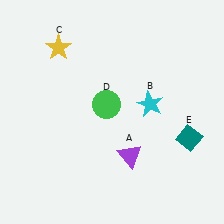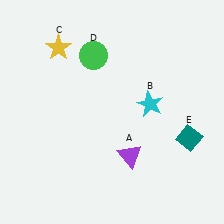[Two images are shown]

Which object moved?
The green circle (D) moved up.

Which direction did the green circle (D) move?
The green circle (D) moved up.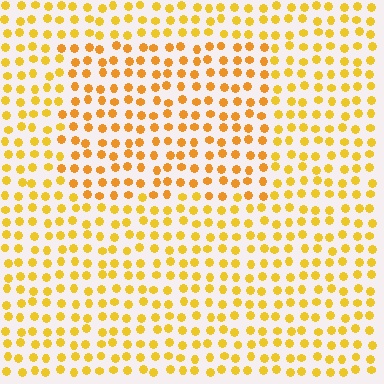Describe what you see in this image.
The image is filled with small yellow elements in a uniform arrangement. A rectangle-shaped region is visible where the elements are tinted to a slightly different hue, forming a subtle color boundary.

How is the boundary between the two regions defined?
The boundary is defined purely by a slight shift in hue (about 16 degrees). Spacing, size, and orientation are identical on both sides.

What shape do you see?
I see a rectangle.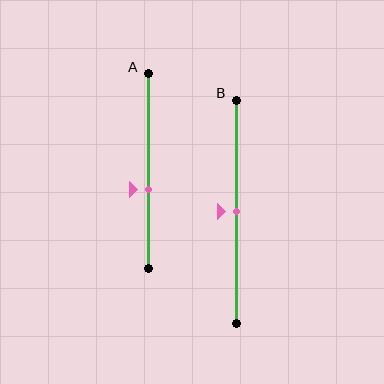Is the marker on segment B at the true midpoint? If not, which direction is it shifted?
Yes, the marker on segment B is at the true midpoint.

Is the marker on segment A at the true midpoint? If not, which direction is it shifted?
No, the marker on segment A is shifted downward by about 9% of the segment length.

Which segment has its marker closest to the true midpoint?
Segment B has its marker closest to the true midpoint.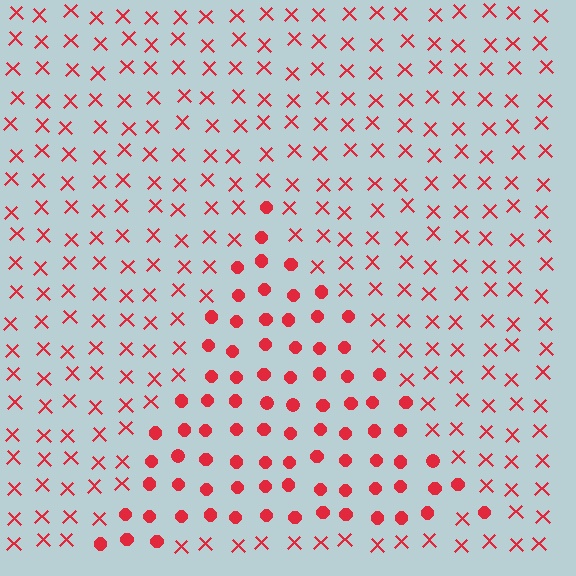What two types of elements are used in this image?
The image uses circles inside the triangle region and X marks outside it.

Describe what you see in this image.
The image is filled with small red elements arranged in a uniform grid. A triangle-shaped region contains circles, while the surrounding area contains X marks. The boundary is defined purely by the change in element shape.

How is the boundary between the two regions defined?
The boundary is defined by a change in element shape: circles inside vs. X marks outside. All elements share the same color and spacing.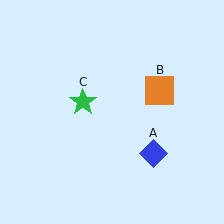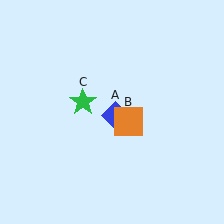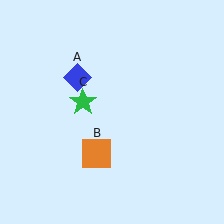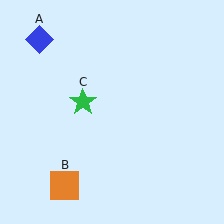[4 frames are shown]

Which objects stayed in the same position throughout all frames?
Green star (object C) remained stationary.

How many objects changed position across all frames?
2 objects changed position: blue diamond (object A), orange square (object B).